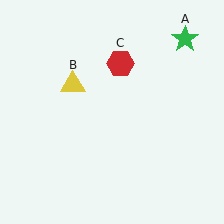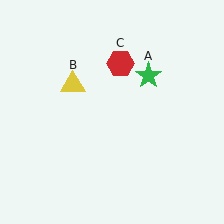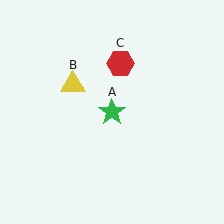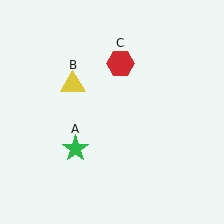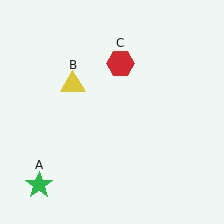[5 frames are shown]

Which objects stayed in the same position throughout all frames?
Yellow triangle (object B) and red hexagon (object C) remained stationary.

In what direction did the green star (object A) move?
The green star (object A) moved down and to the left.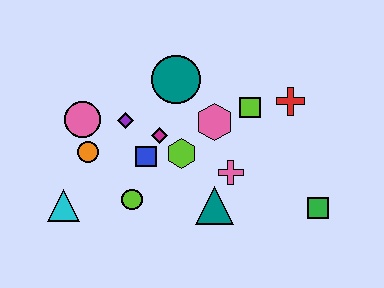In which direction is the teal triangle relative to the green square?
The teal triangle is to the left of the green square.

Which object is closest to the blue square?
The magenta diamond is closest to the blue square.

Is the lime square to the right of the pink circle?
Yes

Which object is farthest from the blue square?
The green square is farthest from the blue square.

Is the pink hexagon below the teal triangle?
No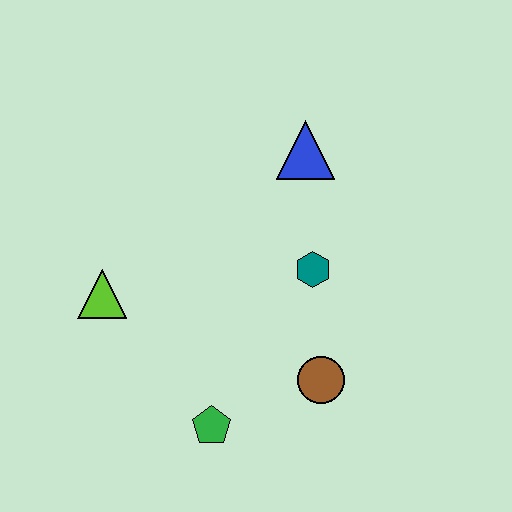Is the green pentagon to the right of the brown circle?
No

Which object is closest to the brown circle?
The teal hexagon is closest to the brown circle.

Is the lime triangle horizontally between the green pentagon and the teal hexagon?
No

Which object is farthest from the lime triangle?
The blue triangle is farthest from the lime triangle.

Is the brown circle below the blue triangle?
Yes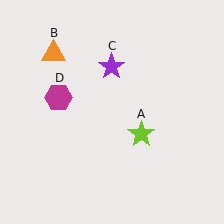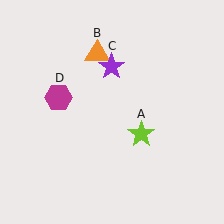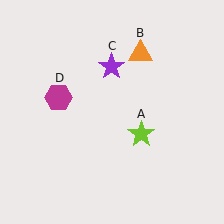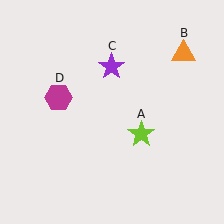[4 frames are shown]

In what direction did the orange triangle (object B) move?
The orange triangle (object B) moved right.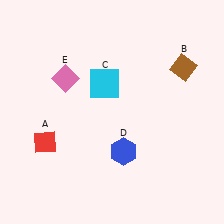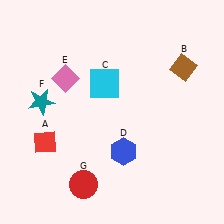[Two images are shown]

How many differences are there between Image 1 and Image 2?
There are 2 differences between the two images.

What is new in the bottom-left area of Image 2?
A red circle (G) was added in the bottom-left area of Image 2.